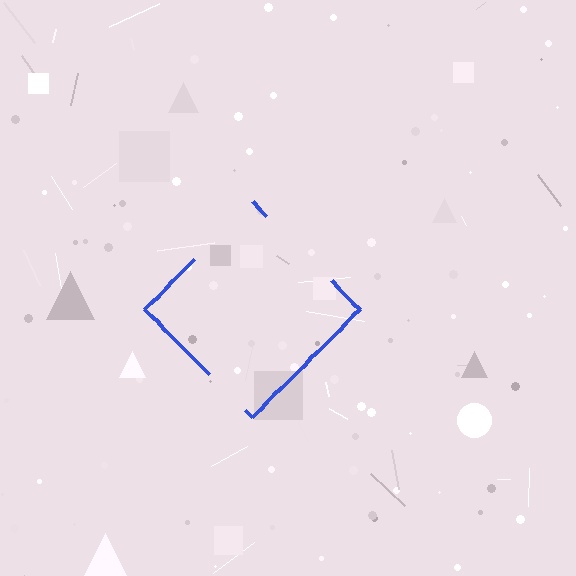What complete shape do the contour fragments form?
The contour fragments form a diamond.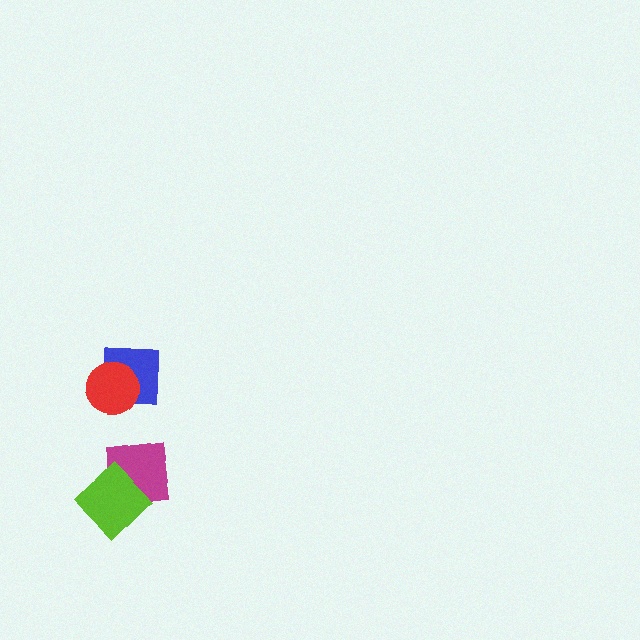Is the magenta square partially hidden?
Yes, it is partially covered by another shape.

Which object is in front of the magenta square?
The lime diamond is in front of the magenta square.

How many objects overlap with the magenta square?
1 object overlaps with the magenta square.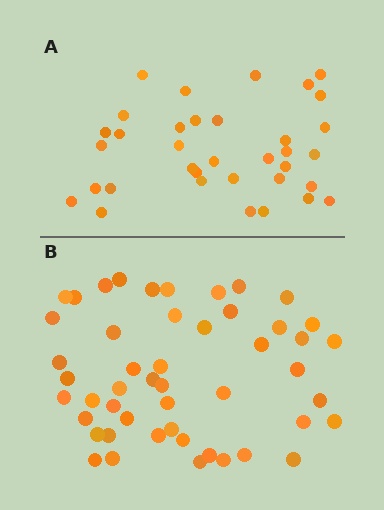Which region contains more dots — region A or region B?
Region B (the bottom region) has more dots.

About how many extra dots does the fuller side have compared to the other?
Region B has approximately 15 more dots than region A.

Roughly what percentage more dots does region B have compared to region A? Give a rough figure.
About 40% more.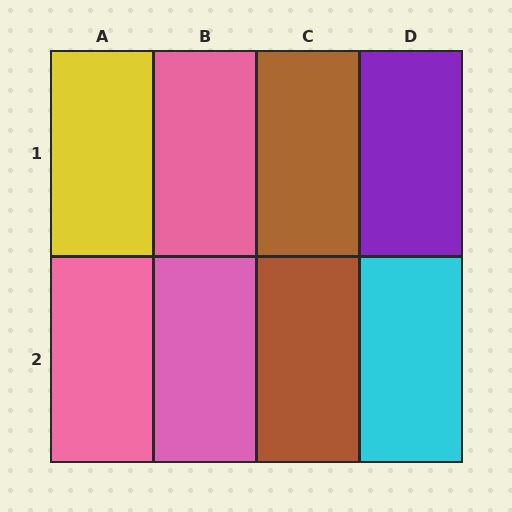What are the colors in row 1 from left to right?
Yellow, pink, brown, purple.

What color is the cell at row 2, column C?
Brown.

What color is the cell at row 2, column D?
Cyan.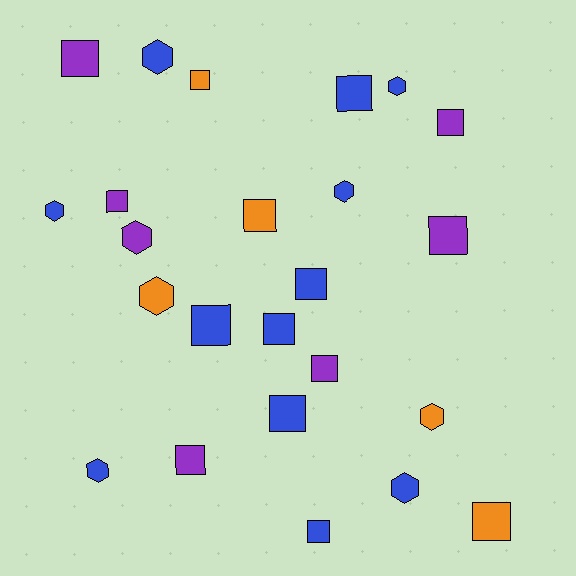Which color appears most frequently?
Blue, with 12 objects.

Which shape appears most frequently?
Square, with 15 objects.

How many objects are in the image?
There are 24 objects.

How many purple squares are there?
There are 6 purple squares.